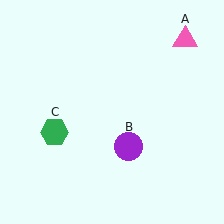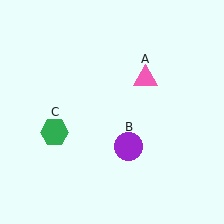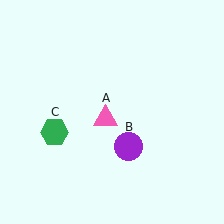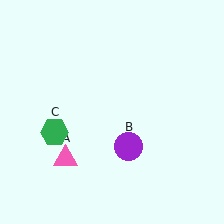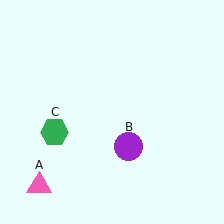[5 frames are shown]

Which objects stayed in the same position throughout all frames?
Purple circle (object B) and green hexagon (object C) remained stationary.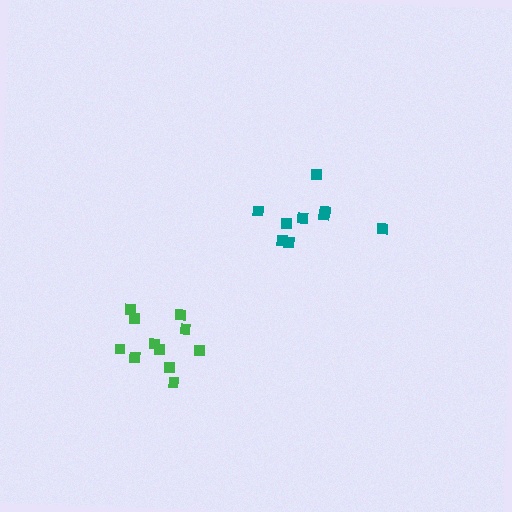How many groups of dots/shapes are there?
There are 2 groups.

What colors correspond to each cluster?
The clusters are colored: green, teal.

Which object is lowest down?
The green cluster is bottommost.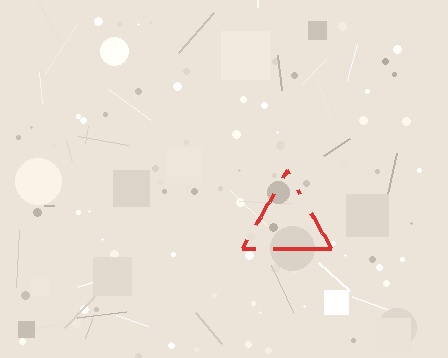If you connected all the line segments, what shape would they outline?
They would outline a triangle.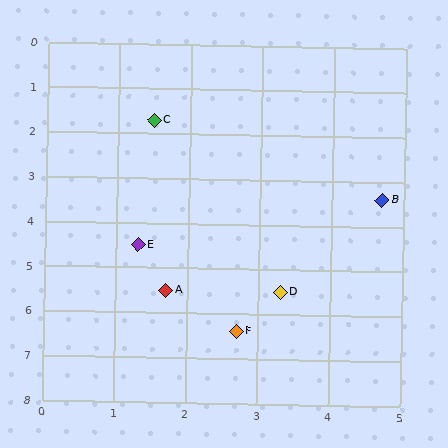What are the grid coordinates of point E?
Point E is at approximately (1.3, 4.5).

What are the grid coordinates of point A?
Point A is at approximately (1.7, 5.5).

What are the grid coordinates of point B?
Point B is at approximately (4.7, 3.4).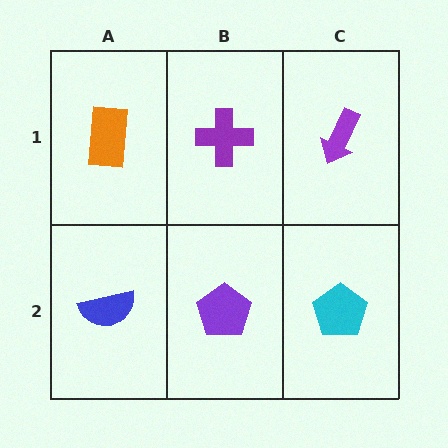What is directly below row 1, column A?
A blue semicircle.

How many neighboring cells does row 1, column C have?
2.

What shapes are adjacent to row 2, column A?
An orange rectangle (row 1, column A), a purple pentagon (row 2, column B).